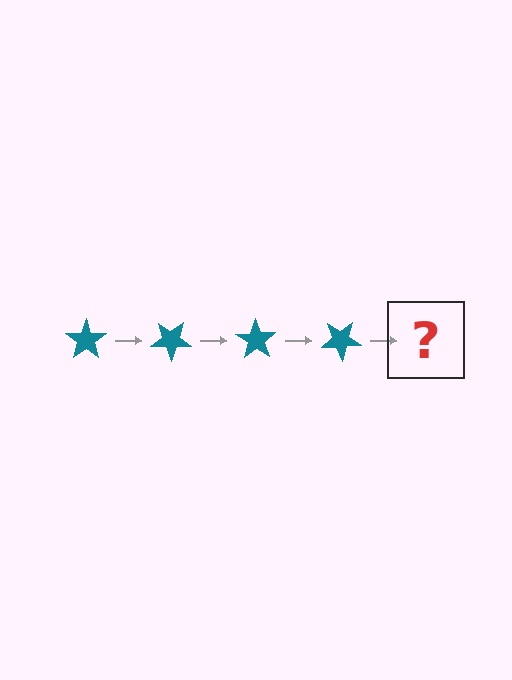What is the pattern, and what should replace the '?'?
The pattern is that the star rotates 35 degrees each step. The '?' should be a teal star rotated 140 degrees.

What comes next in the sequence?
The next element should be a teal star rotated 140 degrees.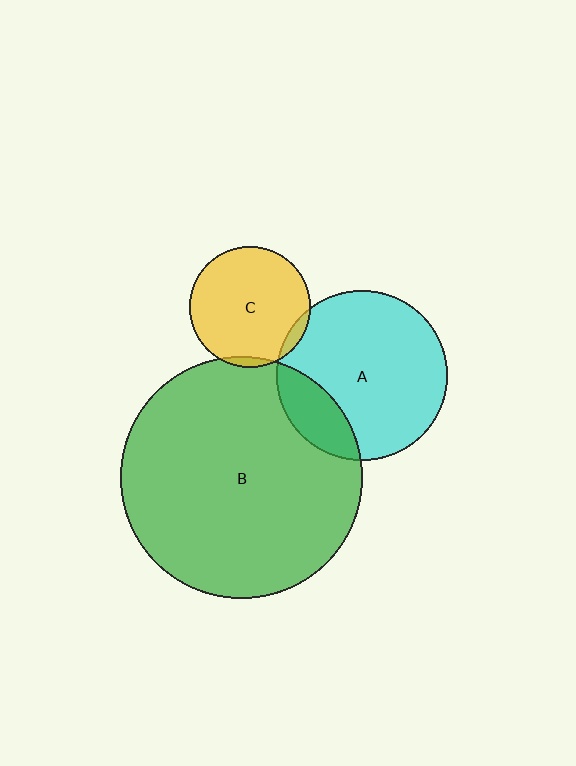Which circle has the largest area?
Circle B (green).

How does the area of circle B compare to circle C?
Approximately 4.0 times.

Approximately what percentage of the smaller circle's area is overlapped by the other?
Approximately 5%.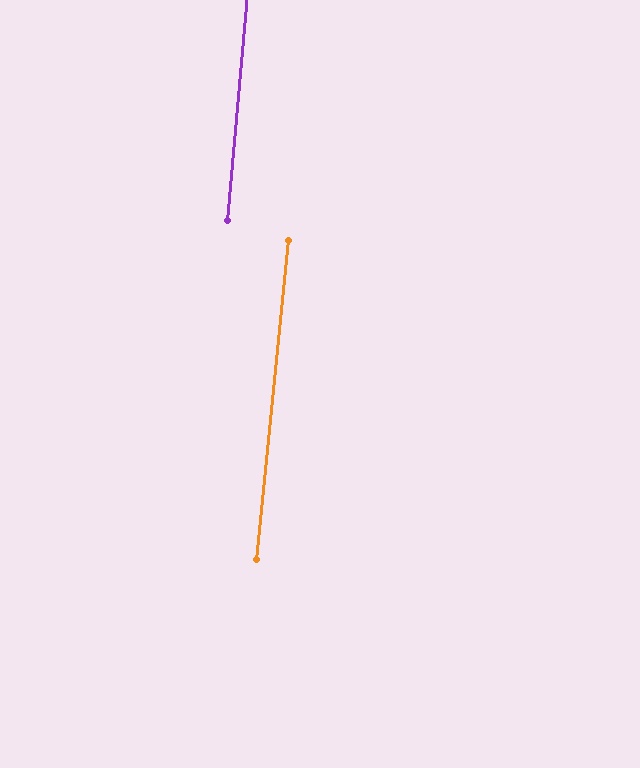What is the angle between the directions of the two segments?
Approximately 1 degree.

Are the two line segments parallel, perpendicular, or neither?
Parallel — their directions differ by only 0.6°.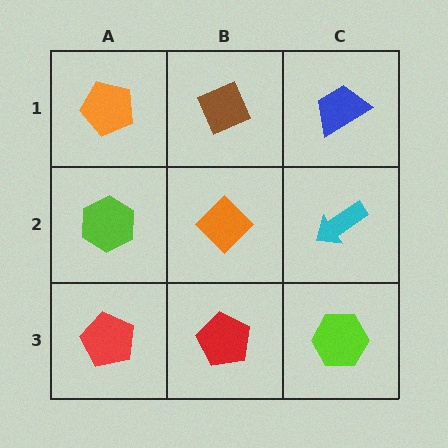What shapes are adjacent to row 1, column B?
An orange diamond (row 2, column B), an orange pentagon (row 1, column A), a blue trapezoid (row 1, column C).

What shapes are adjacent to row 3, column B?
An orange diamond (row 2, column B), a red pentagon (row 3, column A), a lime hexagon (row 3, column C).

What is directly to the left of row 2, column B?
A lime hexagon.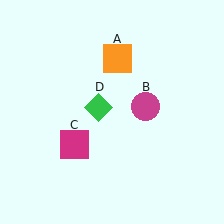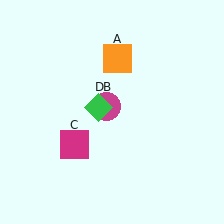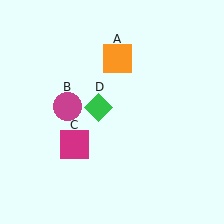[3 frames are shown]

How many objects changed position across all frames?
1 object changed position: magenta circle (object B).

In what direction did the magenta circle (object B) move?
The magenta circle (object B) moved left.